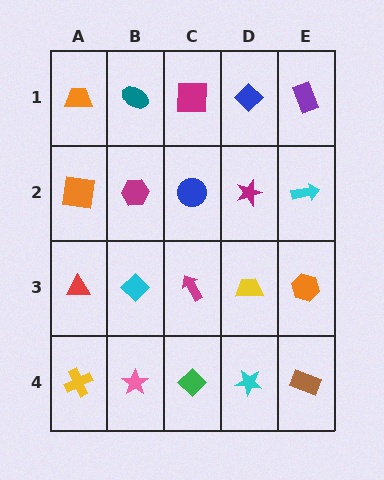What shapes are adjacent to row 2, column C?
A magenta square (row 1, column C), a magenta arrow (row 3, column C), a magenta hexagon (row 2, column B), a magenta star (row 2, column D).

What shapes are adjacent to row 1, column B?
A magenta hexagon (row 2, column B), an orange trapezoid (row 1, column A), a magenta square (row 1, column C).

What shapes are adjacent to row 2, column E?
A purple rectangle (row 1, column E), an orange hexagon (row 3, column E), a magenta star (row 2, column D).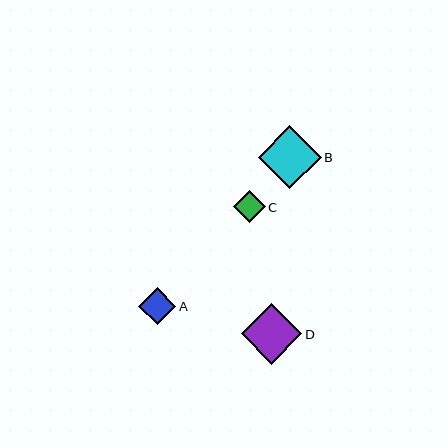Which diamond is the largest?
Diamond B is the largest with a size of approximately 62 pixels.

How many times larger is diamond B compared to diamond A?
Diamond B is approximately 1.7 times the size of diamond A.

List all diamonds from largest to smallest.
From largest to smallest: B, D, A, C.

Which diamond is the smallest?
Diamond C is the smallest with a size of approximately 32 pixels.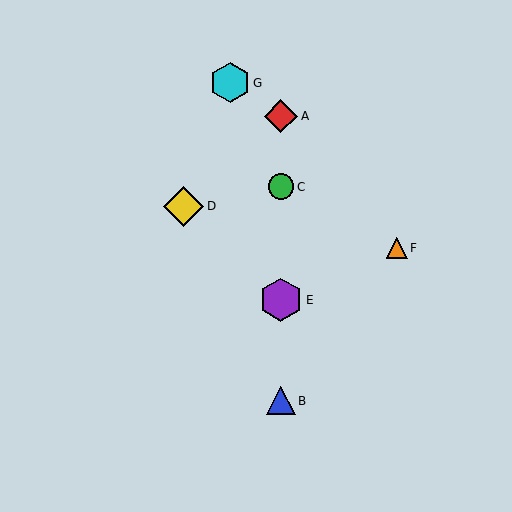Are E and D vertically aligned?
No, E is at x≈281 and D is at x≈184.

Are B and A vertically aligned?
Yes, both are at x≈281.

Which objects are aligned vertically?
Objects A, B, C, E are aligned vertically.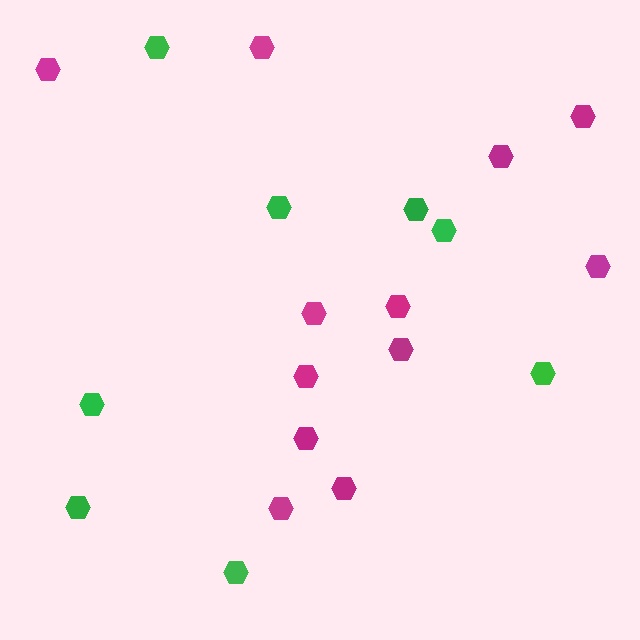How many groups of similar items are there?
There are 2 groups: one group of magenta hexagons (12) and one group of green hexagons (8).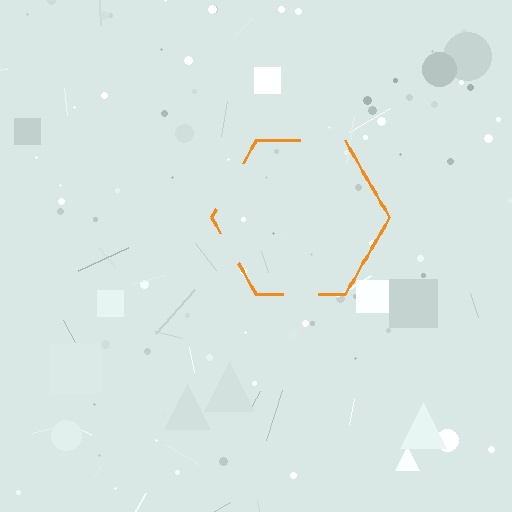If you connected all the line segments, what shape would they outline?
They would outline a hexagon.